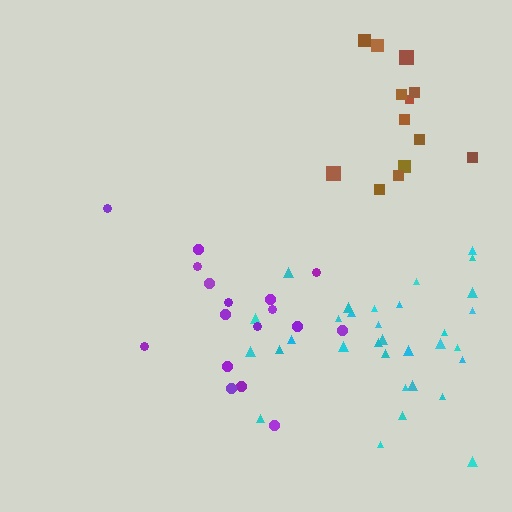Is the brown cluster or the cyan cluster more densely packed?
Cyan.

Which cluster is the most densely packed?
Cyan.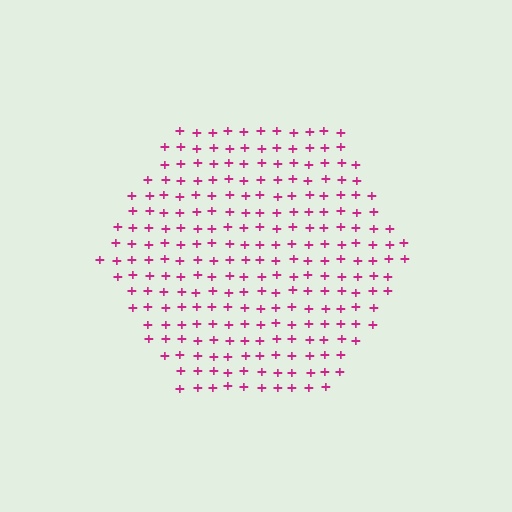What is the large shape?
The large shape is a hexagon.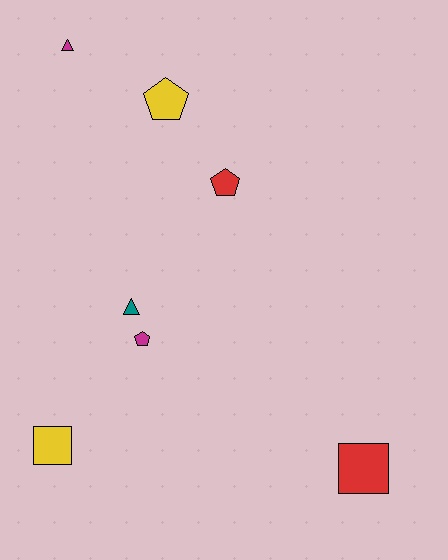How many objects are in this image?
There are 7 objects.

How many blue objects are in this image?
There are no blue objects.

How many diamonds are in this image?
There are no diamonds.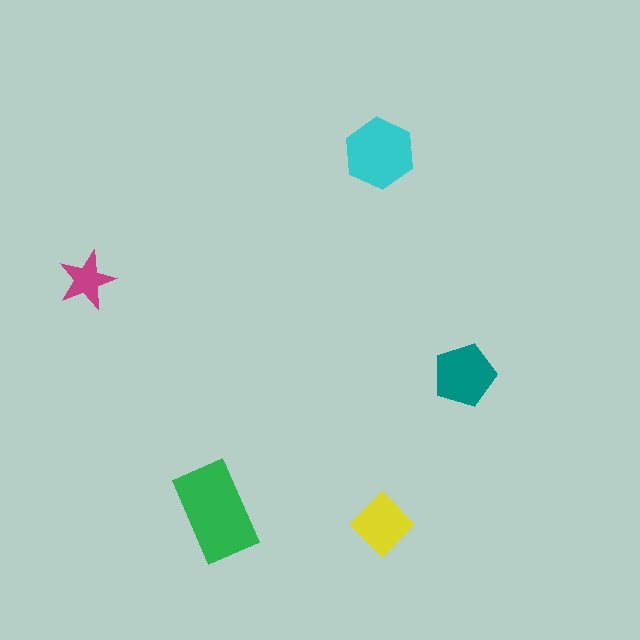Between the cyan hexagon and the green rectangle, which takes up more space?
The green rectangle.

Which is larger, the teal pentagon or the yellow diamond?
The teal pentagon.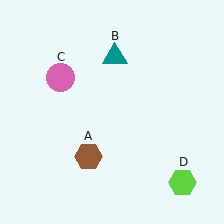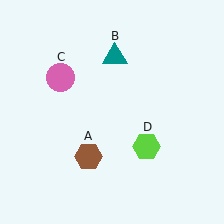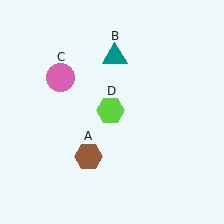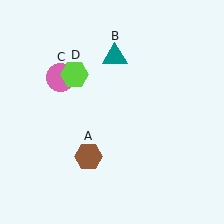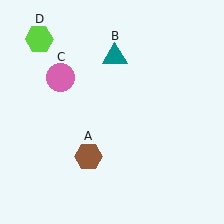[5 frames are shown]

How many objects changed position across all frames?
1 object changed position: lime hexagon (object D).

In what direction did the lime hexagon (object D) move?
The lime hexagon (object D) moved up and to the left.